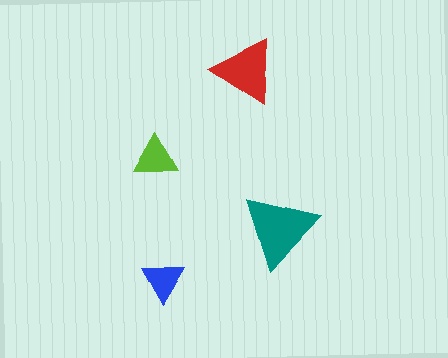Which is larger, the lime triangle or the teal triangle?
The teal one.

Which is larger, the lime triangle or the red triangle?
The red one.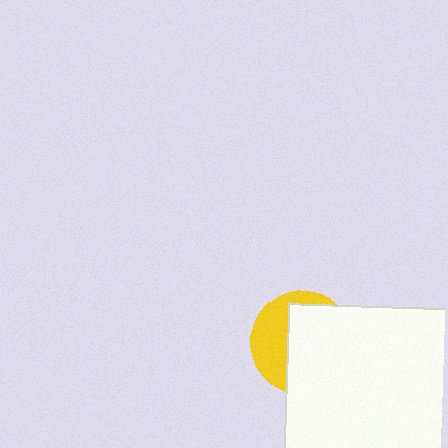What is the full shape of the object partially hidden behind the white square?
The partially hidden object is a yellow circle.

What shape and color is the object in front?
The object in front is a white square.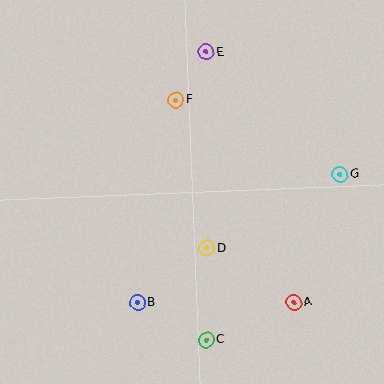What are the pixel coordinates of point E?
Point E is at (206, 52).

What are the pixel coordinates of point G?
Point G is at (340, 174).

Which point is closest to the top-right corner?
Point G is closest to the top-right corner.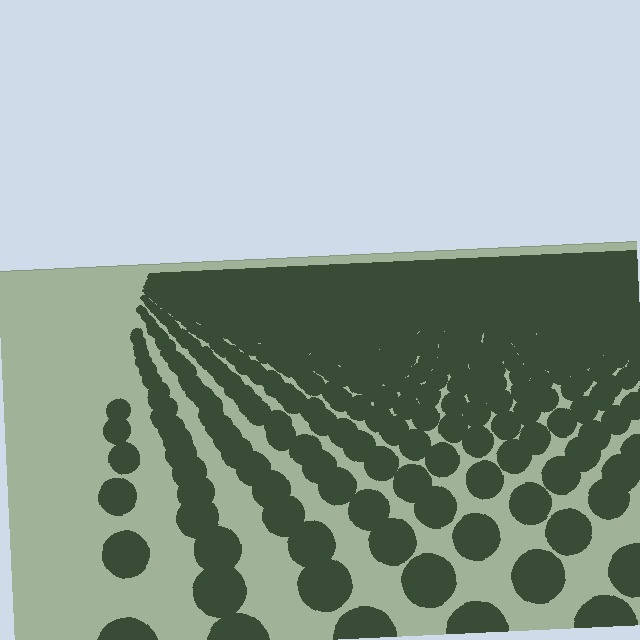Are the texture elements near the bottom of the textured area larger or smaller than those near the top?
Larger. Near the bottom, elements are closer to the viewer and appear at a bigger on-screen size.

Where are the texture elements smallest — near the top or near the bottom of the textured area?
Near the top.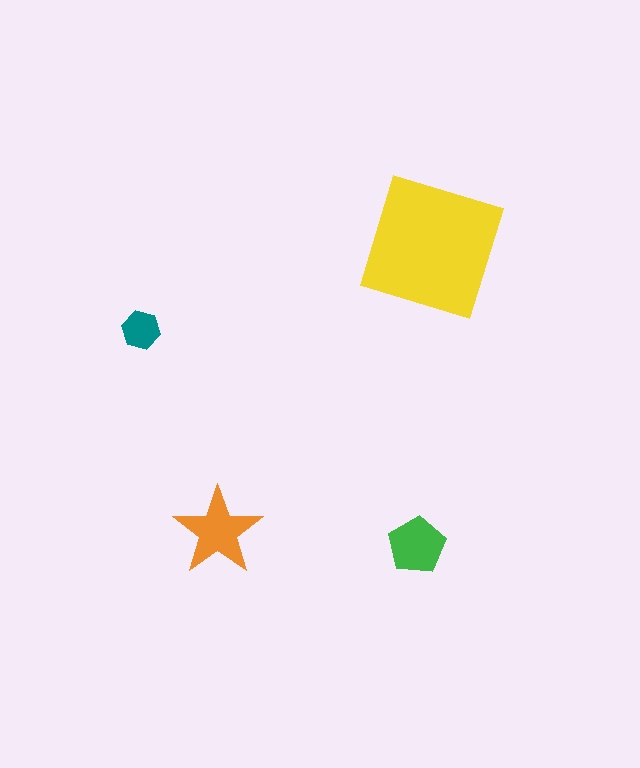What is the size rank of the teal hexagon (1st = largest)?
4th.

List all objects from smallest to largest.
The teal hexagon, the green pentagon, the orange star, the yellow square.